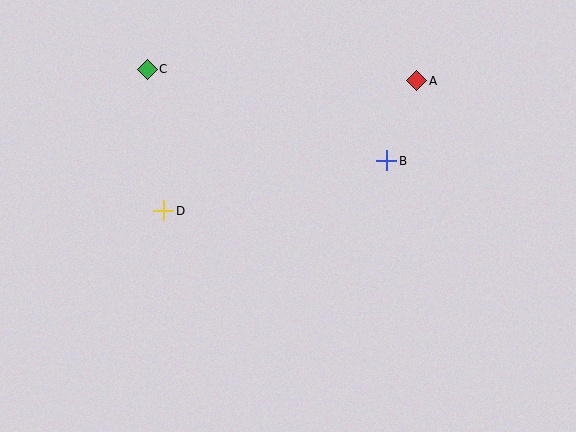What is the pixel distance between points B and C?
The distance between B and C is 256 pixels.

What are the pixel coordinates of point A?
Point A is at (417, 81).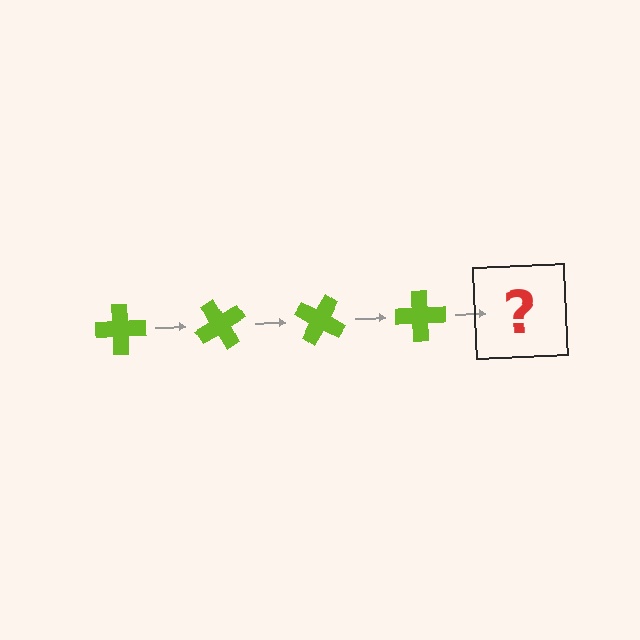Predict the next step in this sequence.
The next step is a lime cross rotated 240 degrees.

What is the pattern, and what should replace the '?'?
The pattern is that the cross rotates 60 degrees each step. The '?' should be a lime cross rotated 240 degrees.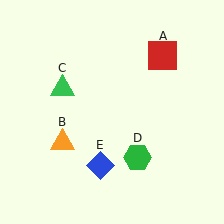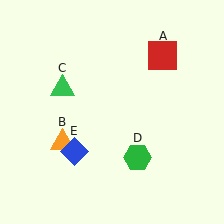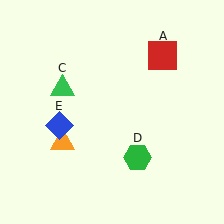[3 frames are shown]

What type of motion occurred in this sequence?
The blue diamond (object E) rotated clockwise around the center of the scene.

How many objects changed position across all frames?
1 object changed position: blue diamond (object E).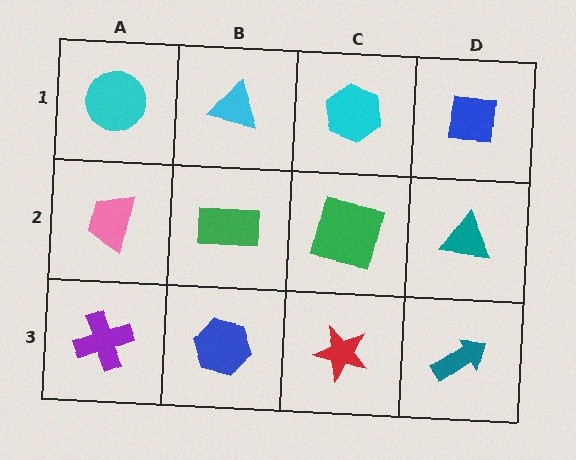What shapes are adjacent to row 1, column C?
A green square (row 2, column C), a cyan triangle (row 1, column B), a blue square (row 1, column D).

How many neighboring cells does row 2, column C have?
4.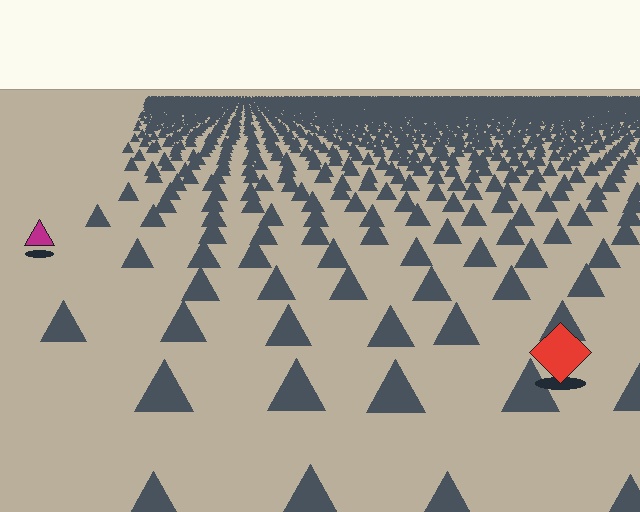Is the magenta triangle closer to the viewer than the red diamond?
No. The red diamond is closer — you can tell from the texture gradient: the ground texture is coarser near it.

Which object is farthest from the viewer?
The magenta triangle is farthest from the viewer. It appears smaller and the ground texture around it is denser.